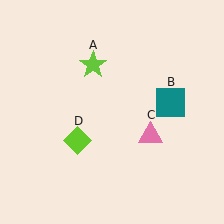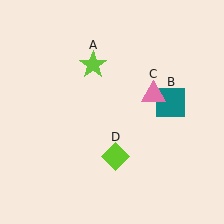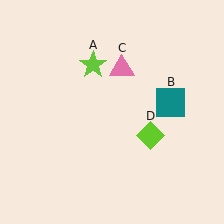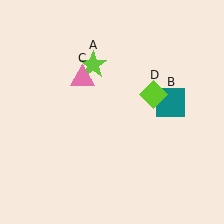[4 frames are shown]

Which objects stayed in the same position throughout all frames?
Lime star (object A) and teal square (object B) remained stationary.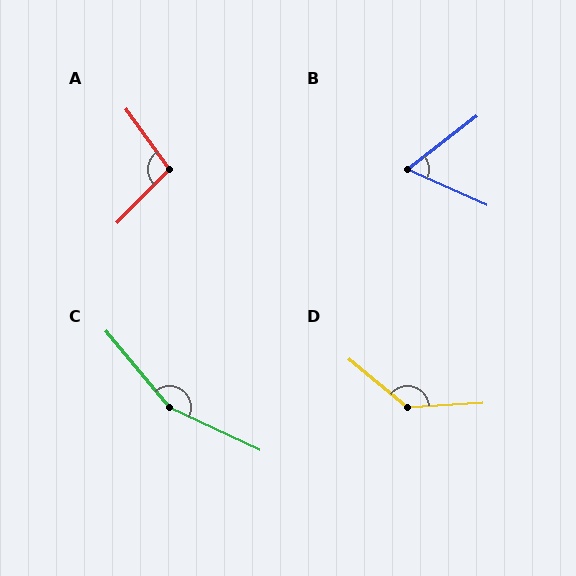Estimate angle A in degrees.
Approximately 100 degrees.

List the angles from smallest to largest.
B (62°), A (100°), D (137°), C (155°).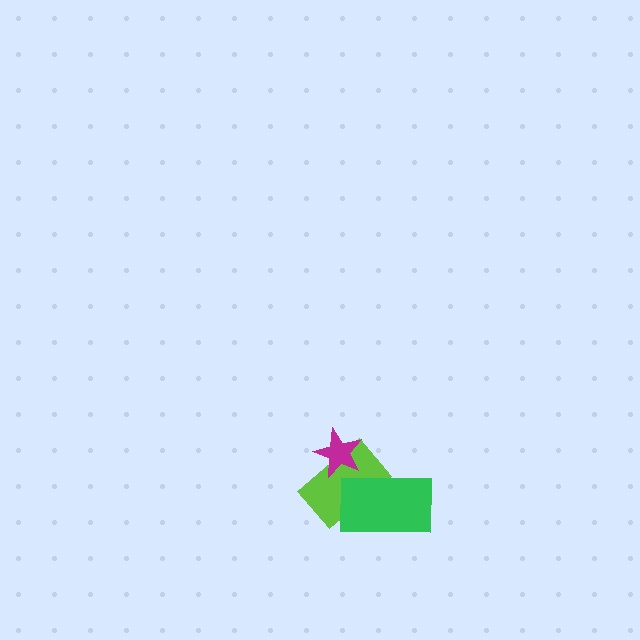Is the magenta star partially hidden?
No, no other shape covers it.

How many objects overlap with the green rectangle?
1 object overlaps with the green rectangle.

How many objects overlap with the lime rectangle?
2 objects overlap with the lime rectangle.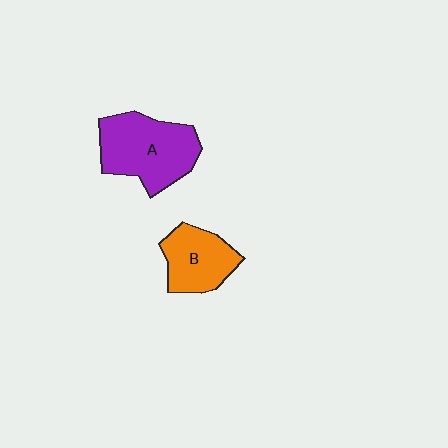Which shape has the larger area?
Shape A (purple).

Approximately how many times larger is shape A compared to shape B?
Approximately 1.5 times.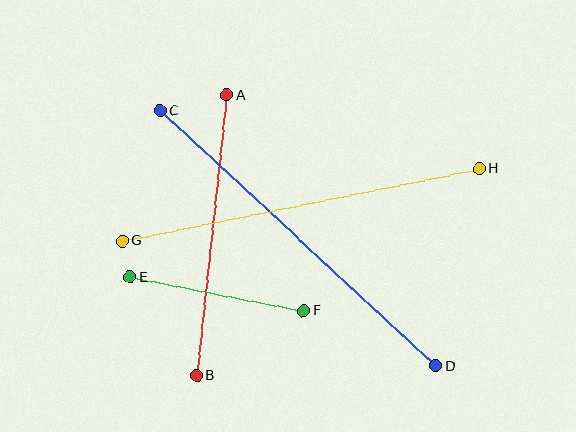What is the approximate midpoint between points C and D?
The midpoint is at approximately (298, 238) pixels.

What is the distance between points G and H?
The distance is approximately 365 pixels.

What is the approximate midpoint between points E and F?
The midpoint is at approximately (217, 294) pixels.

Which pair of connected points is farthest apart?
Points C and D are farthest apart.